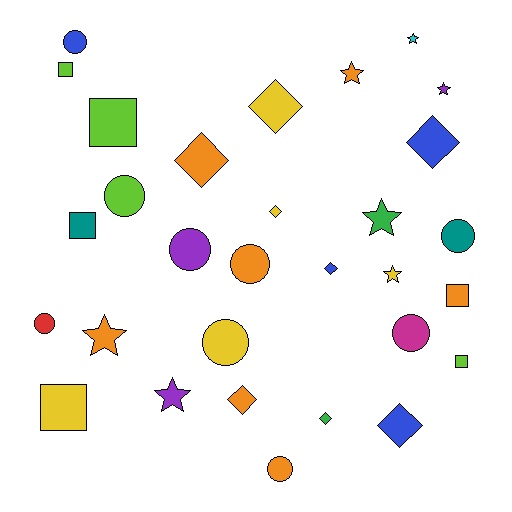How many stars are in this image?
There are 7 stars.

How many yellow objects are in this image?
There are 5 yellow objects.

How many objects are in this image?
There are 30 objects.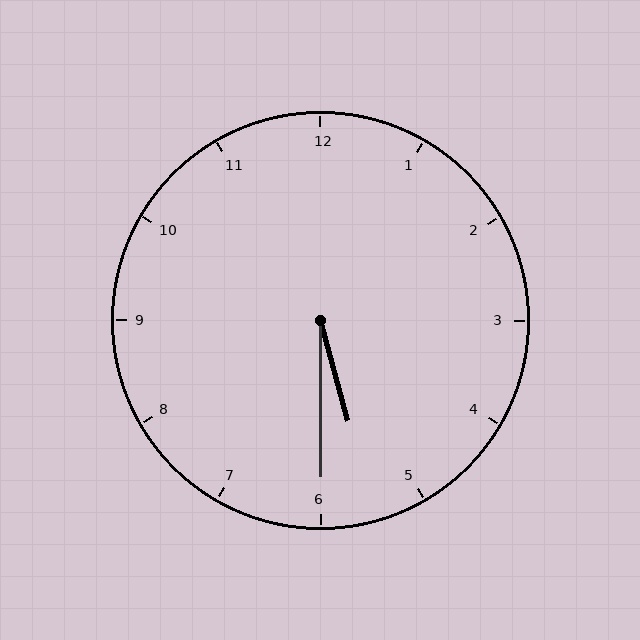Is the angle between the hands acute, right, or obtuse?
It is acute.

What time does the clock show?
5:30.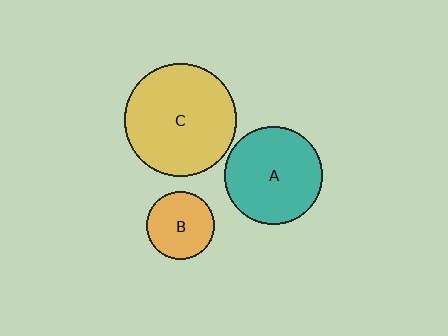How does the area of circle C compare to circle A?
Approximately 1.3 times.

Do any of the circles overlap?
No, none of the circles overlap.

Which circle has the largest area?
Circle C (yellow).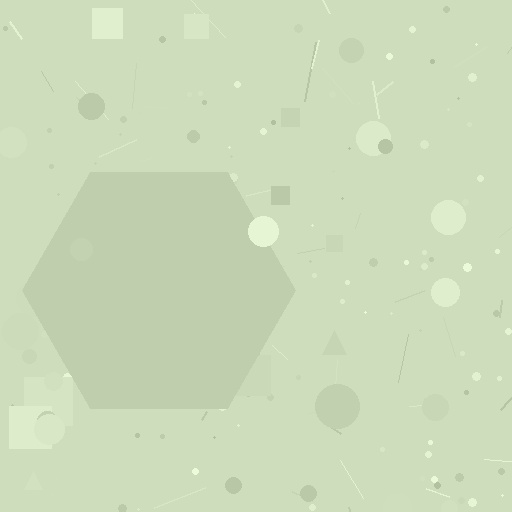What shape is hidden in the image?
A hexagon is hidden in the image.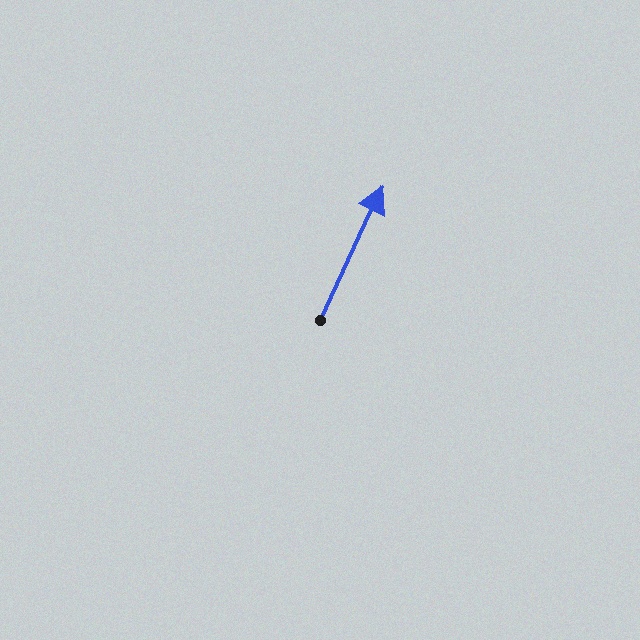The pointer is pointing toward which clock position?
Roughly 1 o'clock.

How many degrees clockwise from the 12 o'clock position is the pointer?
Approximately 25 degrees.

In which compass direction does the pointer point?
Northeast.